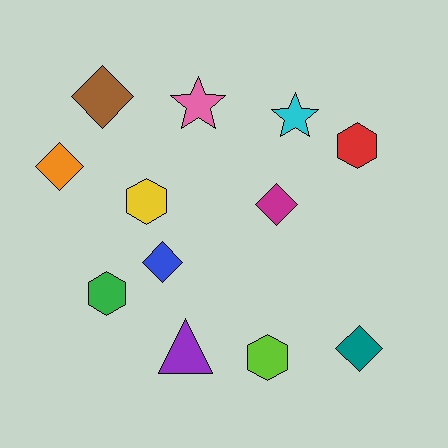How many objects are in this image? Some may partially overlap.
There are 12 objects.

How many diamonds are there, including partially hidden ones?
There are 5 diamonds.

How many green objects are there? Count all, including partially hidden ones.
There is 1 green object.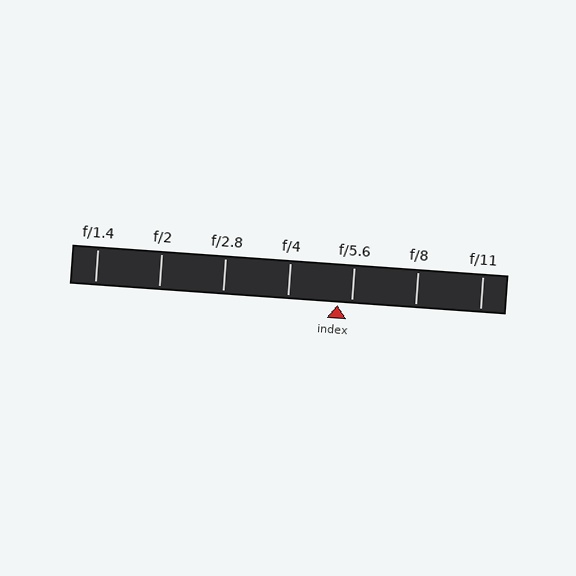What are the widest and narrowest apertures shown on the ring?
The widest aperture shown is f/1.4 and the narrowest is f/11.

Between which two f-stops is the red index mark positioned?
The index mark is between f/4 and f/5.6.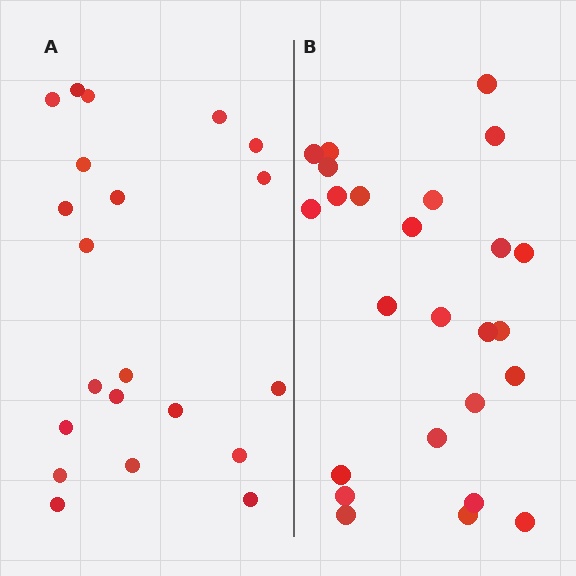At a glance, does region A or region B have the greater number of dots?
Region B (the right region) has more dots.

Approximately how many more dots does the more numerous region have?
Region B has about 4 more dots than region A.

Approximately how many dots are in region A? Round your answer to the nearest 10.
About 20 dots. (The exact count is 21, which rounds to 20.)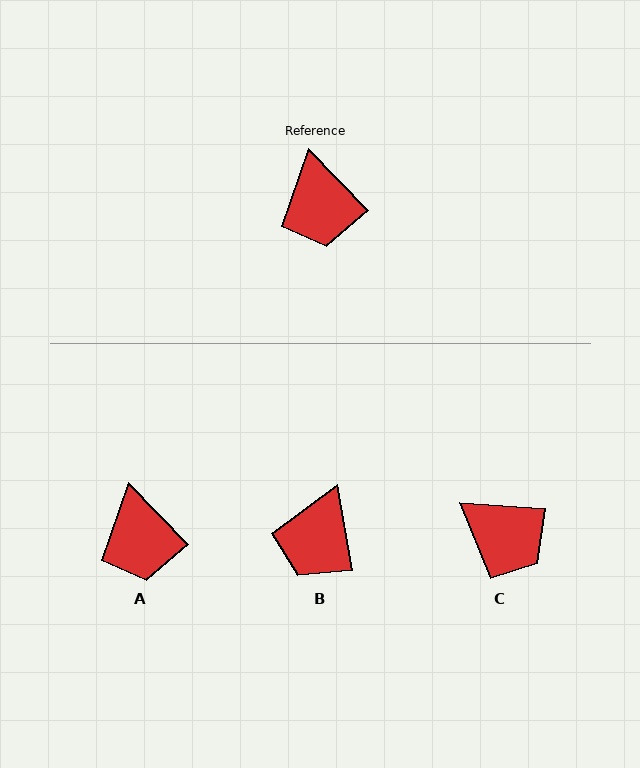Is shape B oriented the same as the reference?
No, it is off by about 34 degrees.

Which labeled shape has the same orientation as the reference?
A.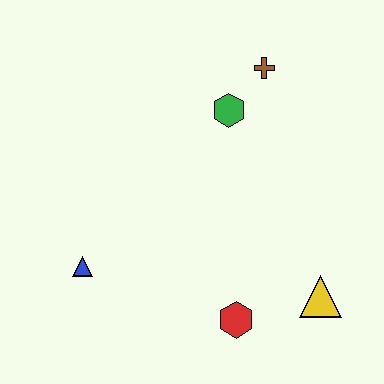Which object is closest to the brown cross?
The green hexagon is closest to the brown cross.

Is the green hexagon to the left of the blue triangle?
No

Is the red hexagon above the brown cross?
No